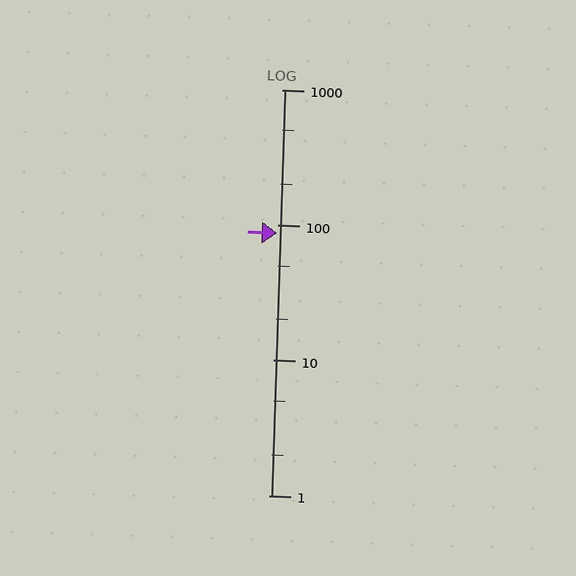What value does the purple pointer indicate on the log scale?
The pointer indicates approximately 87.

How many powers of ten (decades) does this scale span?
The scale spans 3 decades, from 1 to 1000.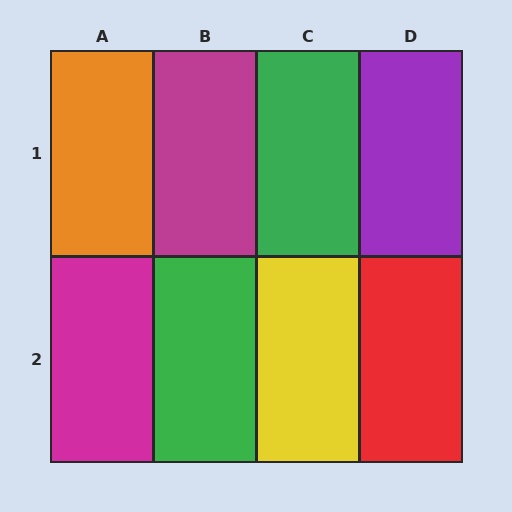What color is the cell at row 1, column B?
Magenta.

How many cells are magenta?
2 cells are magenta.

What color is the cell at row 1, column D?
Purple.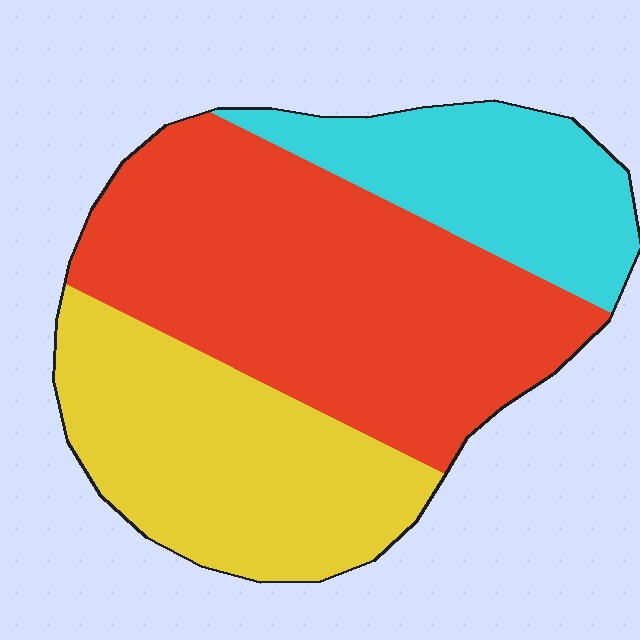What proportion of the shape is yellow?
Yellow takes up about one third (1/3) of the shape.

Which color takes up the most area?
Red, at roughly 50%.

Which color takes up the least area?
Cyan, at roughly 20%.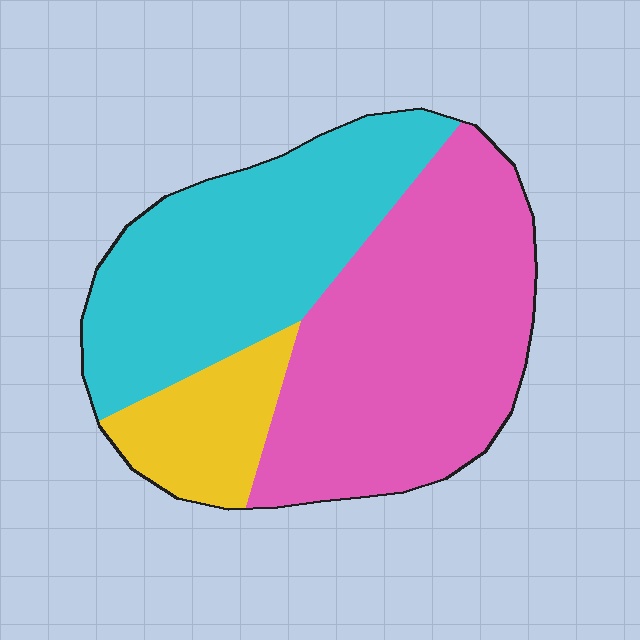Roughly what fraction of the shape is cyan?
Cyan takes up about three eighths (3/8) of the shape.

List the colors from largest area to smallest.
From largest to smallest: pink, cyan, yellow.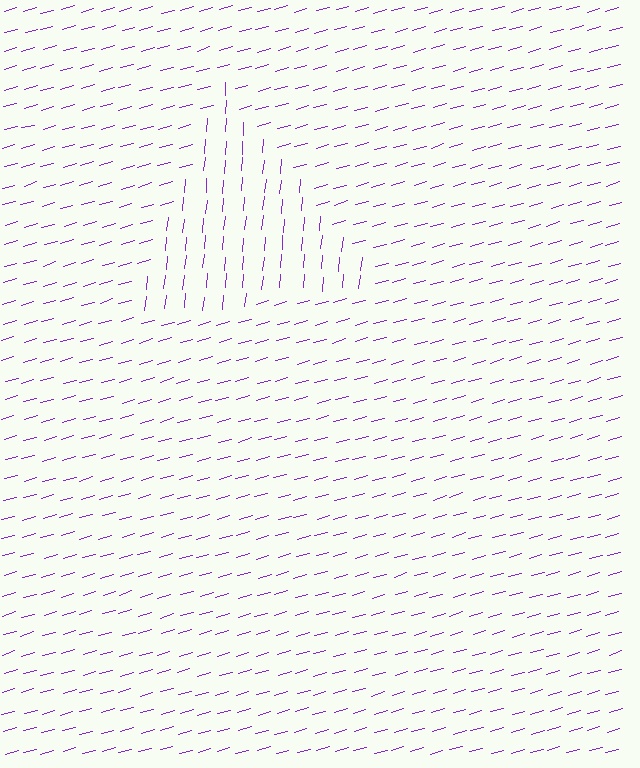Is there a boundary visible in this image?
Yes, there is a texture boundary formed by a change in line orientation.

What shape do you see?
I see a triangle.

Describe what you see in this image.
The image is filled with small purple line segments. A triangle region in the image has lines oriented differently from the surrounding lines, creating a visible texture boundary.